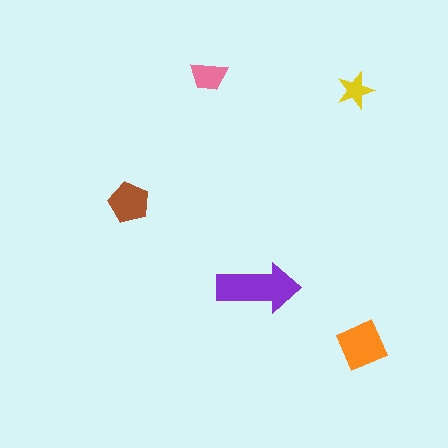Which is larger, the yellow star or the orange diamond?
The orange diamond.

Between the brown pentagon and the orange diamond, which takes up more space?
The orange diamond.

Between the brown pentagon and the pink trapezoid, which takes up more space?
The brown pentagon.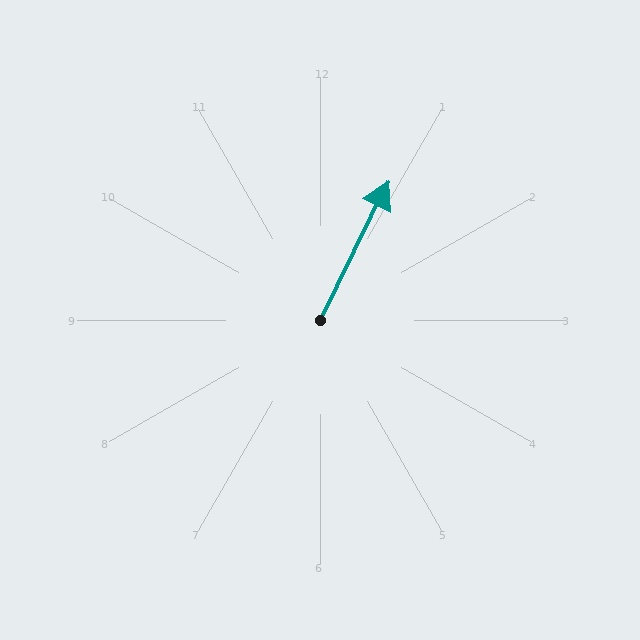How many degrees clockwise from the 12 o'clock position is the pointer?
Approximately 26 degrees.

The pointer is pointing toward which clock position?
Roughly 1 o'clock.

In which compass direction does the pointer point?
Northeast.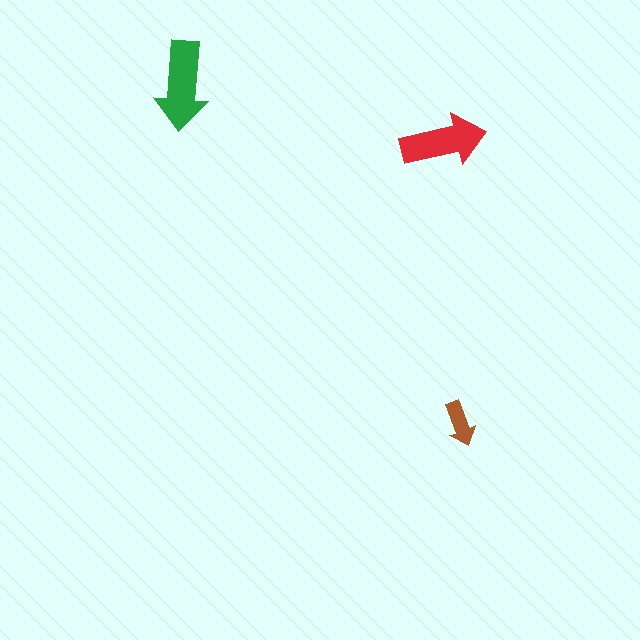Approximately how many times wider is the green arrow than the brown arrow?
About 2 times wider.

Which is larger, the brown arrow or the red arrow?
The red one.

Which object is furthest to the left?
The green arrow is leftmost.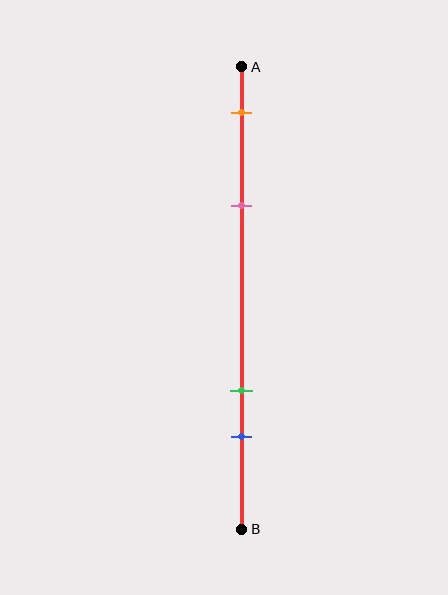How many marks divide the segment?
There are 4 marks dividing the segment.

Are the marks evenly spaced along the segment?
No, the marks are not evenly spaced.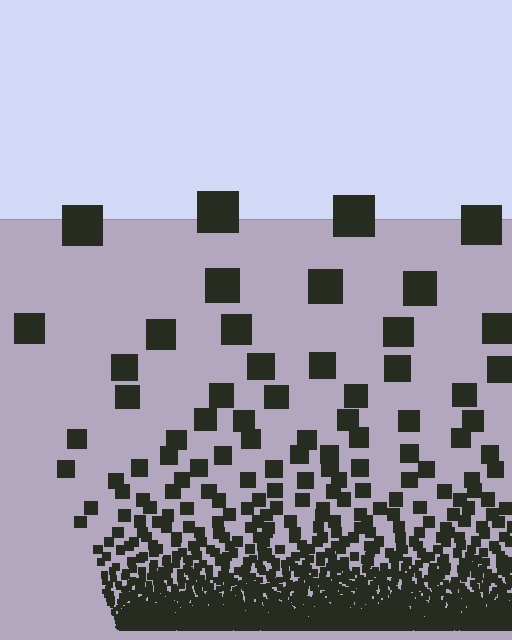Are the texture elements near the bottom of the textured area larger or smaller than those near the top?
Smaller. The gradient is inverted — elements near the bottom are smaller and denser.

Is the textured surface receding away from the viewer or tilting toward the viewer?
The surface appears to tilt toward the viewer. Texture elements get larger and sparser toward the top.